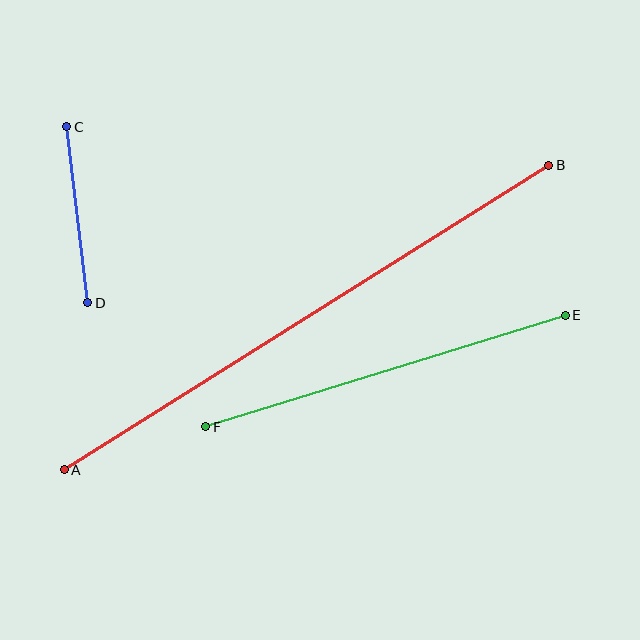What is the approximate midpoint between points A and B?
The midpoint is at approximately (306, 318) pixels.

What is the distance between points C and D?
The distance is approximately 177 pixels.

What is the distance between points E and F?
The distance is approximately 377 pixels.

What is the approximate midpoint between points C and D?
The midpoint is at approximately (77, 215) pixels.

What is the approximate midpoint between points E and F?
The midpoint is at approximately (385, 371) pixels.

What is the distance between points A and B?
The distance is approximately 572 pixels.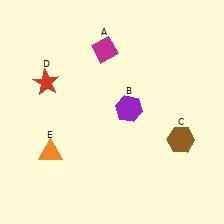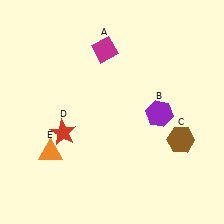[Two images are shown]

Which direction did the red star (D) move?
The red star (D) moved down.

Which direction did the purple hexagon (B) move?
The purple hexagon (B) moved right.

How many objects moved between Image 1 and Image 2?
2 objects moved between the two images.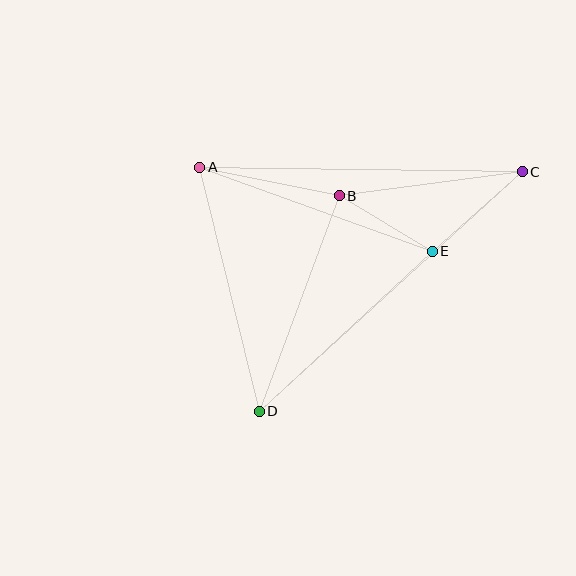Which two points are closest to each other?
Points B and E are closest to each other.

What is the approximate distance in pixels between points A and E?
The distance between A and E is approximately 247 pixels.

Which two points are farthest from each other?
Points C and D are farthest from each other.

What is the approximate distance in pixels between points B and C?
The distance between B and C is approximately 185 pixels.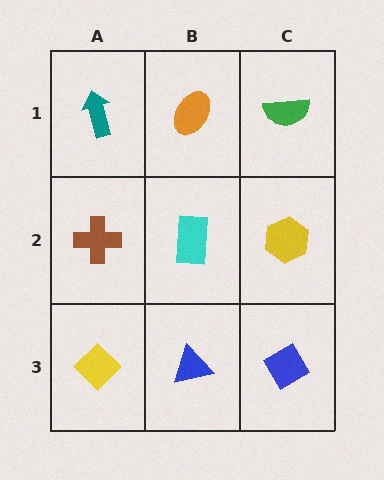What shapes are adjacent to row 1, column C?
A yellow hexagon (row 2, column C), an orange ellipse (row 1, column B).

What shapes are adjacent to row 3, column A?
A brown cross (row 2, column A), a blue triangle (row 3, column B).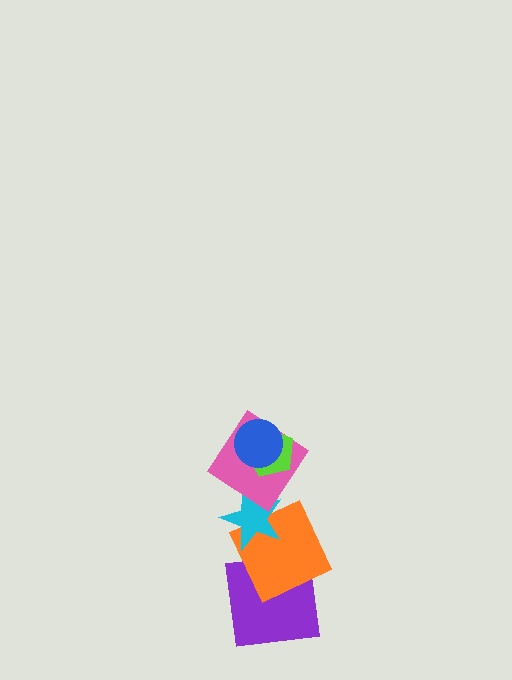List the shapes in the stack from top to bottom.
From top to bottom: the blue circle, the lime pentagon, the pink diamond, the cyan star, the orange square, the purple square.